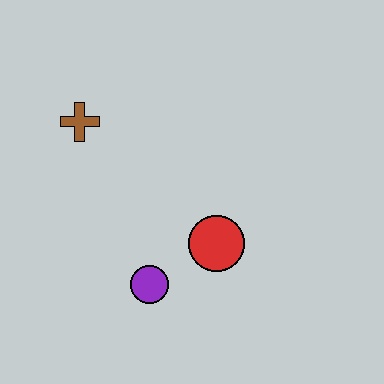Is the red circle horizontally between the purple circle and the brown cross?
No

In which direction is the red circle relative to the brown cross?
The red circle is to the right of the brown cross.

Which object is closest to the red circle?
The purple circle is closest to the red circle.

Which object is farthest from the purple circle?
The brown cross is farthest from the purple circle.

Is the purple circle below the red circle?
Yes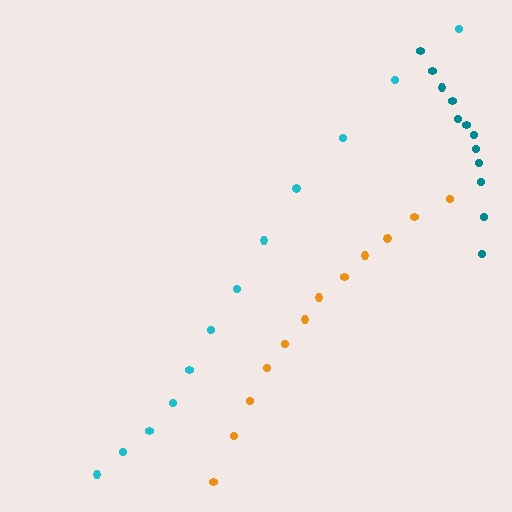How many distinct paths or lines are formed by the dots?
There are 3 distinct paths.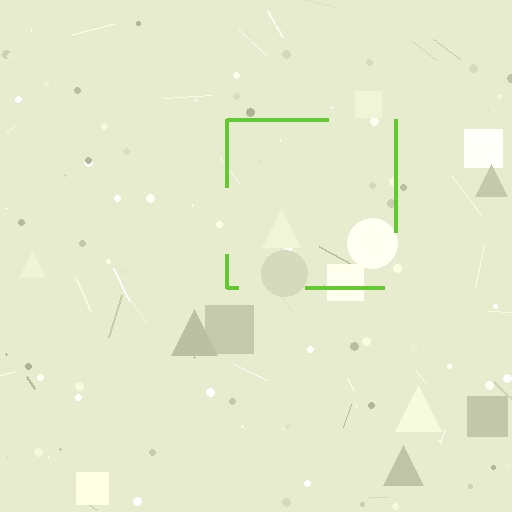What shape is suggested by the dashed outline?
The dashed outline suggests a square.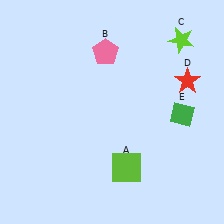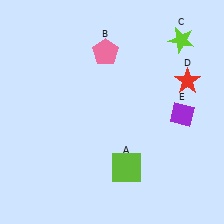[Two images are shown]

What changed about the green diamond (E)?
In Image 1, E is green. In Image 2, it changed to purple.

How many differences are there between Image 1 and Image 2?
There is 1 difference between the two images.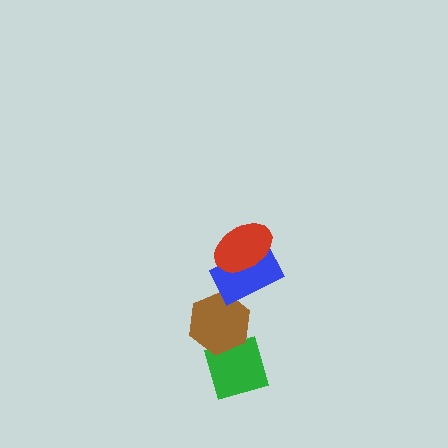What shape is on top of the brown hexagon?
The blue rectangle is on top of the brown hexagon.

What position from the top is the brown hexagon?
The brown hexagon is 3rd from the top.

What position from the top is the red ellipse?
The red ellipse is 1st from the top.